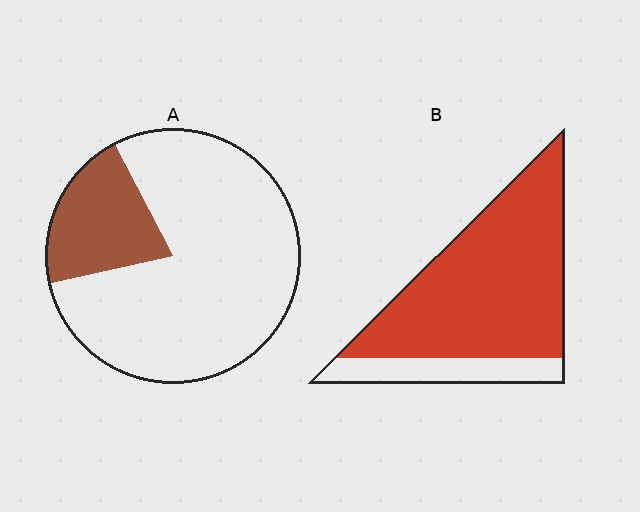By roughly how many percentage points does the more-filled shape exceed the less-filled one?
By roughly 60 percentage points (B over A).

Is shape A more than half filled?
No.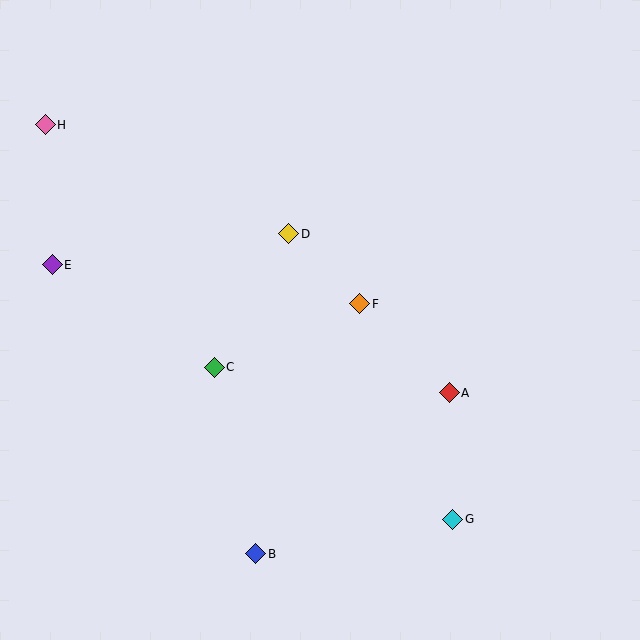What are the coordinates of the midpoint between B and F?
The midpoint between B and F is at (308, 429).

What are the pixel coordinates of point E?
Point E is at (52, 265).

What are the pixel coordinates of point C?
Point C is at (214, 367).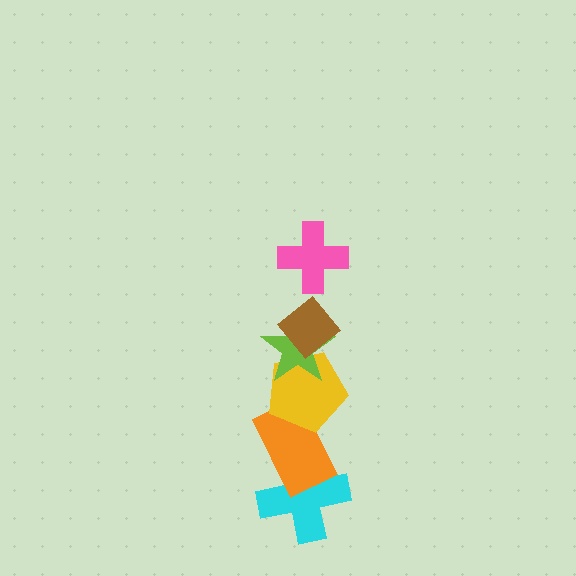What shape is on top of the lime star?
The brown diamond is on top of the lime star.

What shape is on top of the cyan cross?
The orange rectangle is on top of the cyan cross.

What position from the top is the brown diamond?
The brown diamond is 2nd from the top.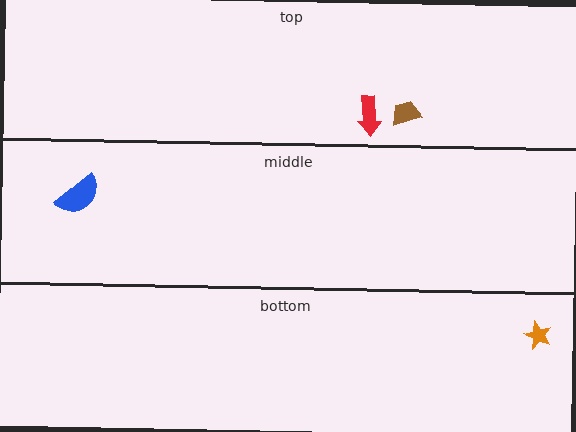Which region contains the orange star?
The bottom region.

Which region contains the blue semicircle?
The middle region.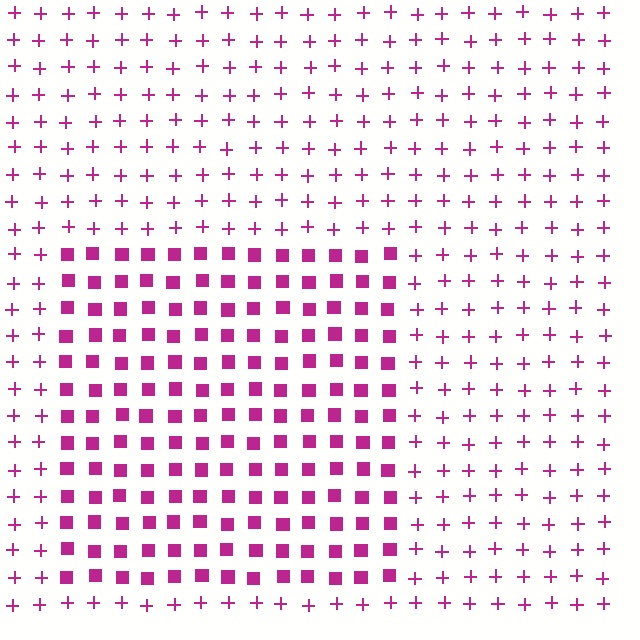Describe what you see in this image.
The image is filled with small magenta elements arranged in a uniform grid. A rectangle-shaped region contains squares, while the surrounding area contains plus signs. The boundary is defined purely by the change in element shape.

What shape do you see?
I see a rectangle.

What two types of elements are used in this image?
The image uses squares inside the rectangle region and plus signs outside it.